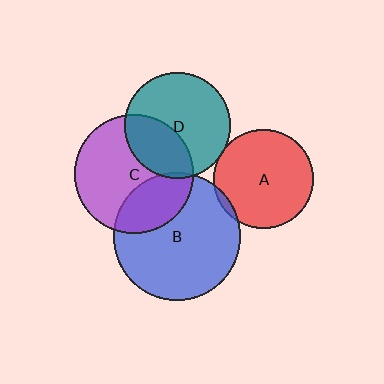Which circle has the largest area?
Circle B (blue).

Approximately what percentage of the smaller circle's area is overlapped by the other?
Approximately 30%.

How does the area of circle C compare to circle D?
Approximately 1.3 times.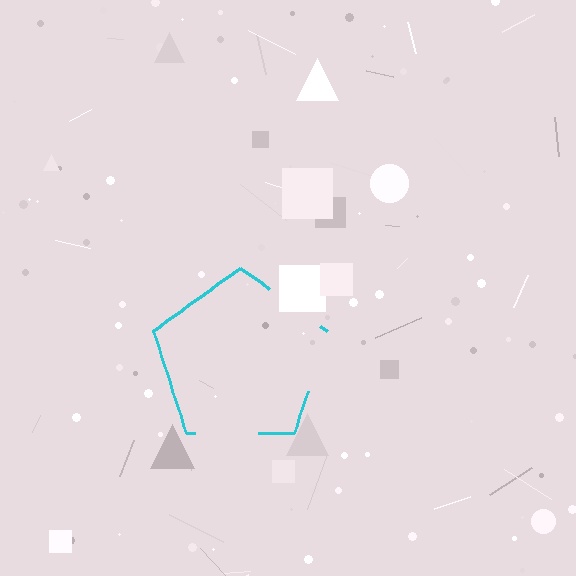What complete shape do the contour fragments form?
The contour fragments form a pentagon.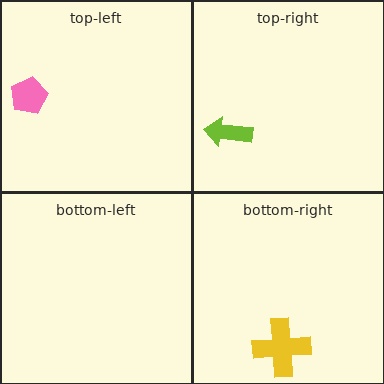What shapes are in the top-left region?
The pink pentagon.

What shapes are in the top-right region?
The lime arrow.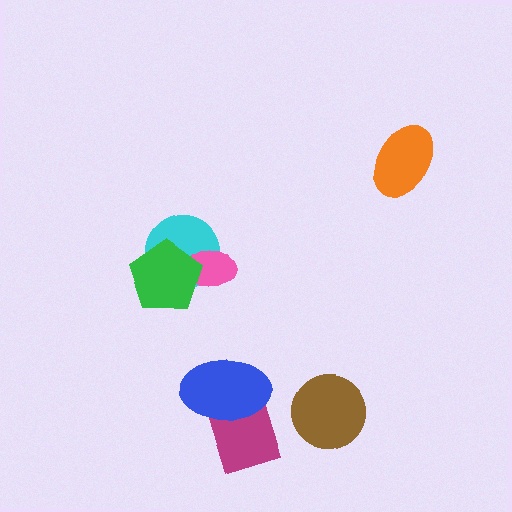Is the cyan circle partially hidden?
Yes, it is partially covered by another shape.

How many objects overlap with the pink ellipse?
2 objects overlap with the pink ellipse.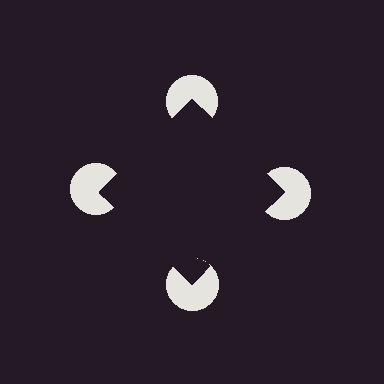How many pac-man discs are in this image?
There are 4 — one at each vertex of the illusory square.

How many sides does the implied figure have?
4 sides.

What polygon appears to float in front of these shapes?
An illusory square — its edges are inferred from the aligned wedge cuts in the pac-man discs, not physically drawn.